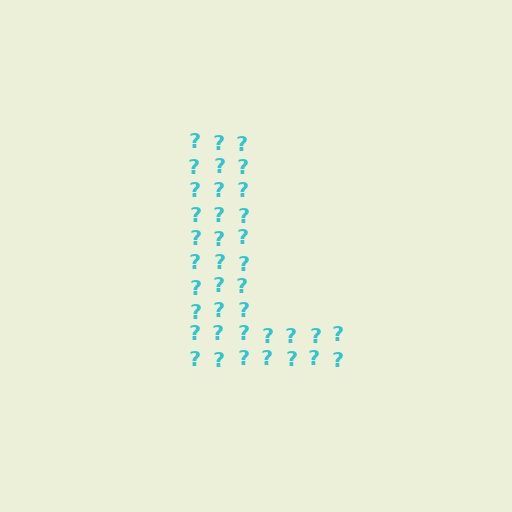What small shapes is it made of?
It is made of small question marks.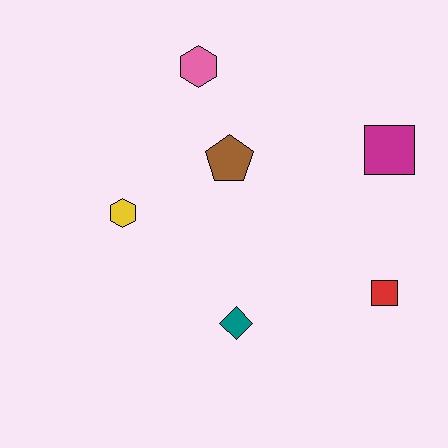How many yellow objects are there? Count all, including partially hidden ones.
There is 1 yellow object.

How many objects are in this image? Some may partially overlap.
There are 6 objects.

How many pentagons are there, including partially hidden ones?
There is 1 pentagon.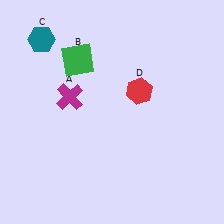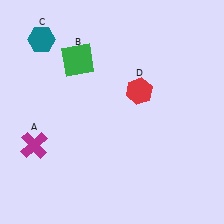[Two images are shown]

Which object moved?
The magenta cross (A) moved down.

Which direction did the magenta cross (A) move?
The magenta cross (A) moved down.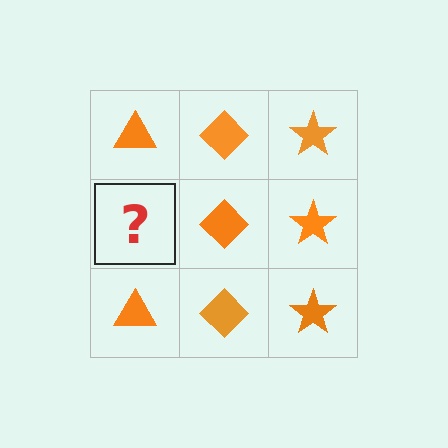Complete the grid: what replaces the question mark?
The question mark should be replaced with an orange triangle.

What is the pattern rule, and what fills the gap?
The rule is that each column has a consistent shape. The gap should be filled with an orange triangle.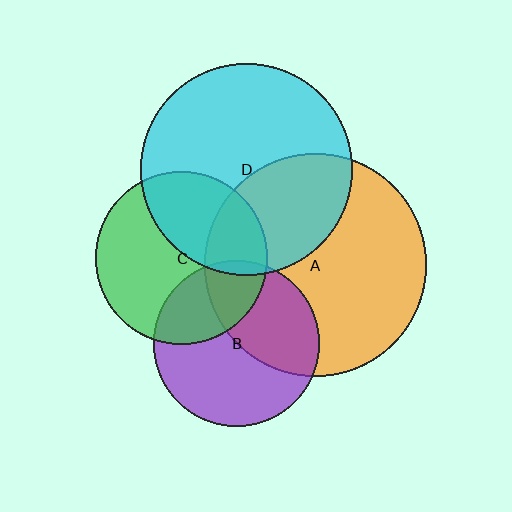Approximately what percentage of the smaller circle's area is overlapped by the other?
Approximately 35%.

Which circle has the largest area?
Circle A (orange).